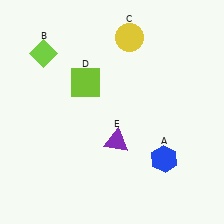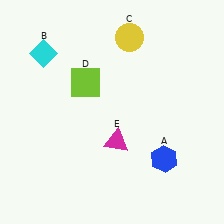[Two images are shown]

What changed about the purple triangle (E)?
In Image 1, E is purple. In Image 2, it changed to magenta.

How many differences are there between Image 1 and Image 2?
There are 2 differences between the two images.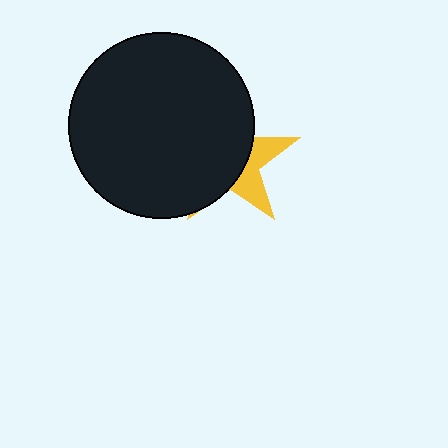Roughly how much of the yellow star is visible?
A small part of it is visible (roughly 32%).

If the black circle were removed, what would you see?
You would see the complete yellow star.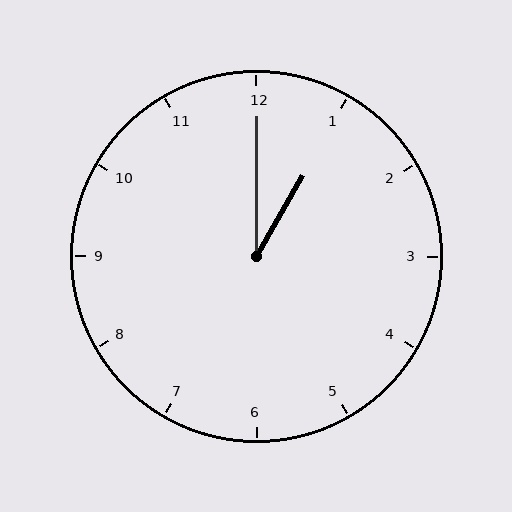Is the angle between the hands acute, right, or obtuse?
It is acute.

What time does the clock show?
1:00.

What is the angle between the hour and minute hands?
Approximately 30 degrees.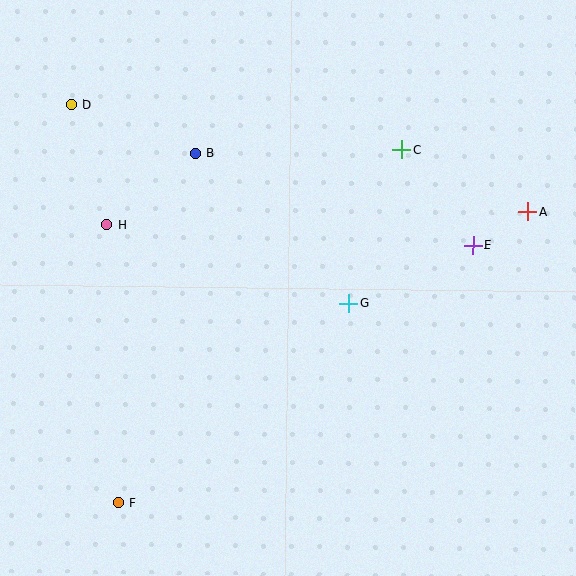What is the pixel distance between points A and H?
The distance between A and H is 421 pixels.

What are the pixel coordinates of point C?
Point C is at (402, 149).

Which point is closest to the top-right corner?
Point A is closest to the top-right corner.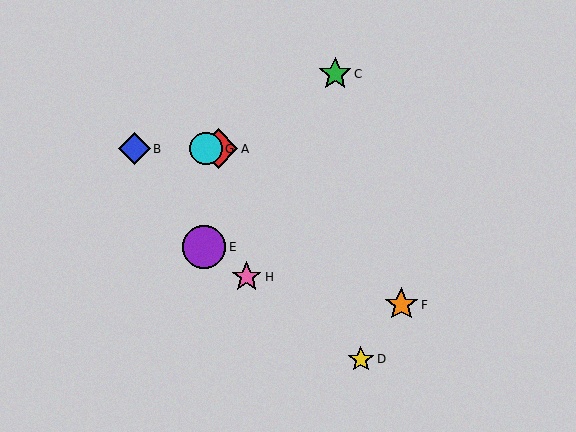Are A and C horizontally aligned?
No, A is at y≈149 and C is at y≈74.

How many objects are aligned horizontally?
3 objects (A, B, G) are aligned horizontally.